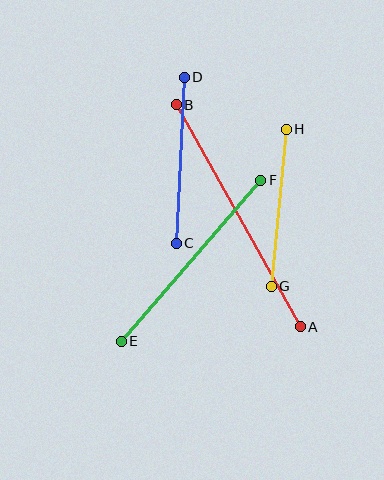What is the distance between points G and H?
The distance is approximately 157 pixels.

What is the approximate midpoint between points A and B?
The midpoint is at approximately (238, 216) pixels.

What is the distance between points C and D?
The distance is approximately 166 pixels.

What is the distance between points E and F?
The distance is approximately 213 pixels.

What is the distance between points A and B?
The distance is approximately 254 pixels.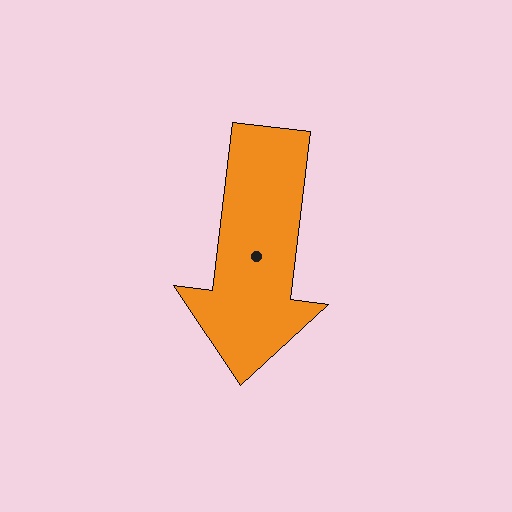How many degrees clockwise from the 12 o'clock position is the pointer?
Approximately 187 degrees.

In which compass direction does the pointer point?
South.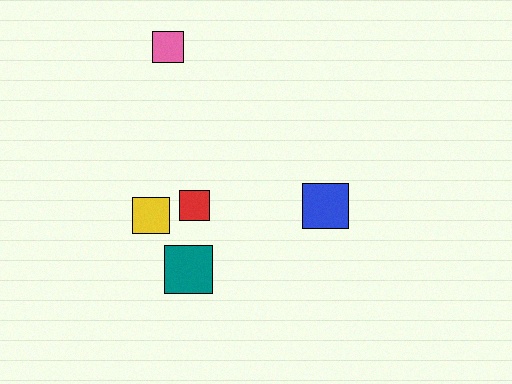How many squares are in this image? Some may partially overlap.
There are 5 squares.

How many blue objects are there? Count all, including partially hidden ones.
There is 1 blue object.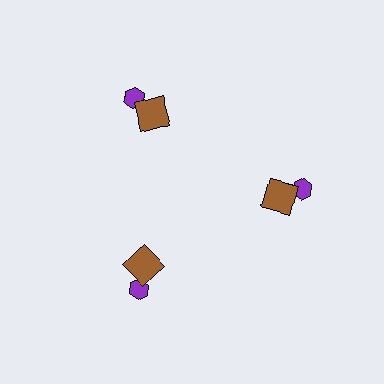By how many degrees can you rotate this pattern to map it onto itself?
The pattern maps onto itself every 120 degrees of rotation.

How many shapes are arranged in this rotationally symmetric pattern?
There are 6 shapes, arranged in 3 groups of 2.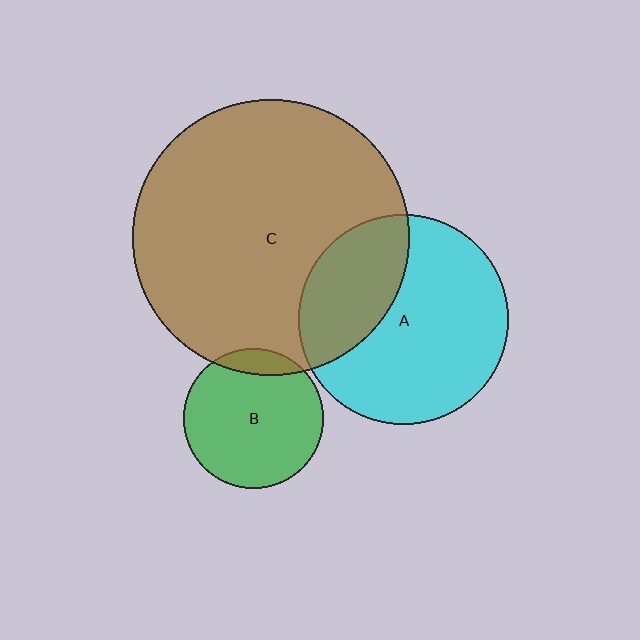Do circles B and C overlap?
Yes.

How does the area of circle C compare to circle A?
Approximately 1.7 times.